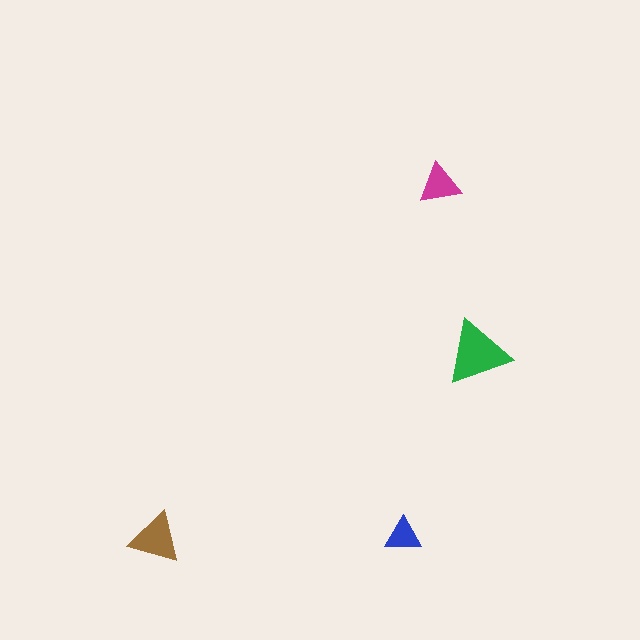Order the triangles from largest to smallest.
the green one, the brown one, the magenta one, the blue one.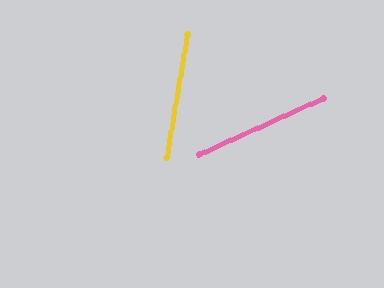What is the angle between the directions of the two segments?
Approximately 57 degrees.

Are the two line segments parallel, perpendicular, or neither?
Neither parallel nor perpendicular — they differ by about 57°.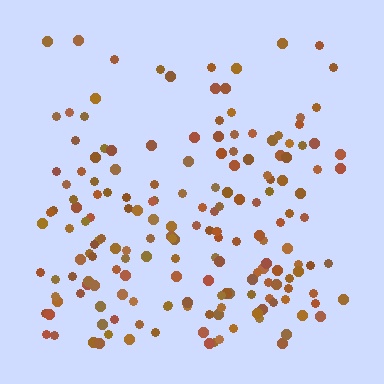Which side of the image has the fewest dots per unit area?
The top.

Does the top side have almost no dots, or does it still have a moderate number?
Still a moderate number, just noticeably fewer than the bottom.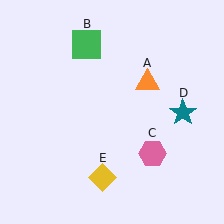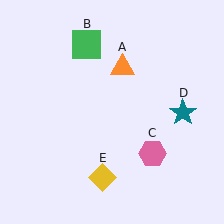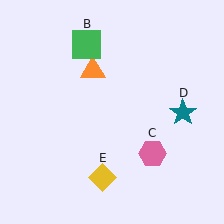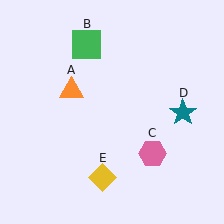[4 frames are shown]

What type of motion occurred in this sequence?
The orange triangle (object A) rotated counterclockwise around the center of the scene.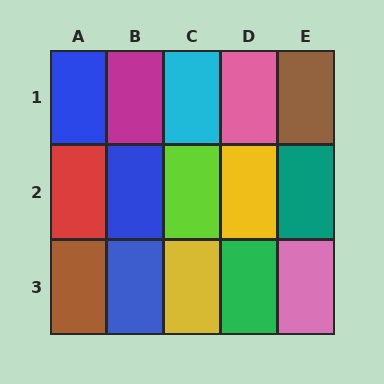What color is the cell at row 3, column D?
Green.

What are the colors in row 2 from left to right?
Red, blue, lime, yellow, teal.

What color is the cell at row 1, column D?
Pink.